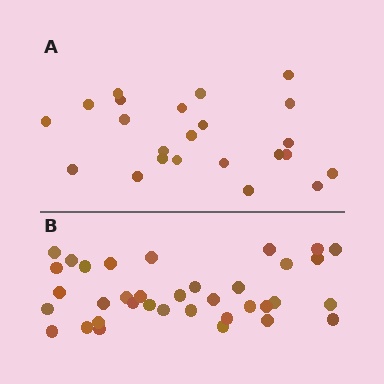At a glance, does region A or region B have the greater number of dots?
Region B (the bottom region) has more dots.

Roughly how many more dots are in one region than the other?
Region B has approximately 15 more dots than region A.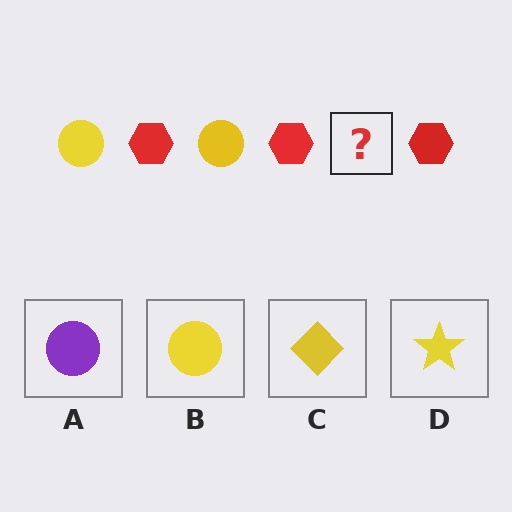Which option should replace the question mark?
Option B.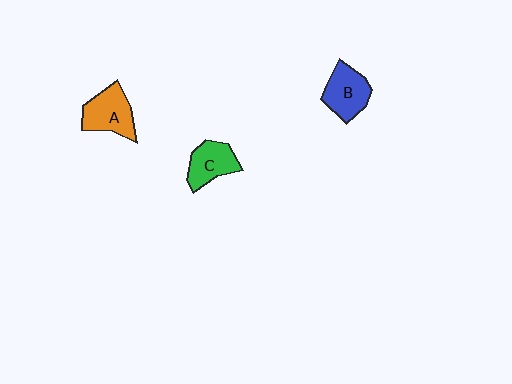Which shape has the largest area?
Shape A (orange).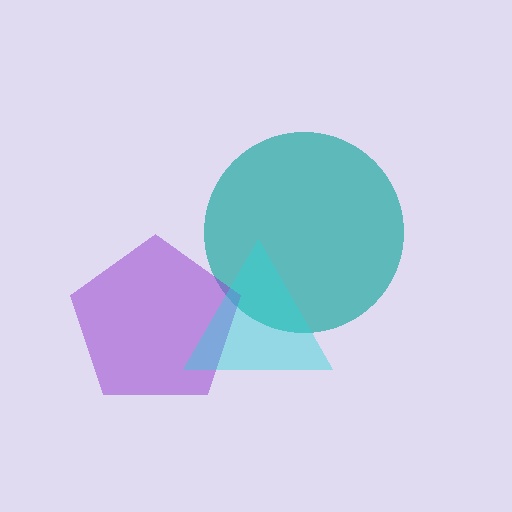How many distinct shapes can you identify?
There are 3 distinct shapes: a teal circle, a purple pentagon, a cyan triangle.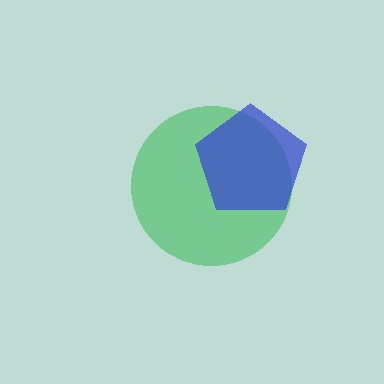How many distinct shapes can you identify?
There are 2 distinct shapes: a green circle, a blue pentagon.